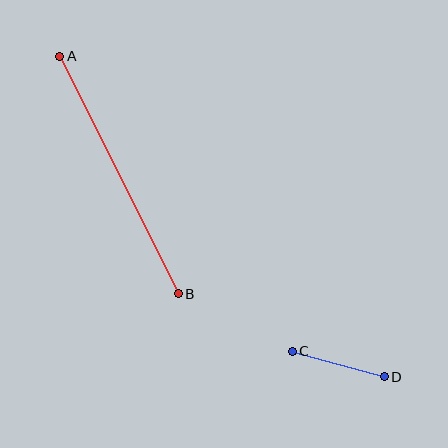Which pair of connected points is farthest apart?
Points A and B are farthest apart.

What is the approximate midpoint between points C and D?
The midpoint is at approximately (338, 364) pixels.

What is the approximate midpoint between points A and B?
The midpoint is at approximately (119, 175) pixels.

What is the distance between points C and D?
The distance is approximately 96 pixels.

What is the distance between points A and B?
The distance is approximately 266 pixels.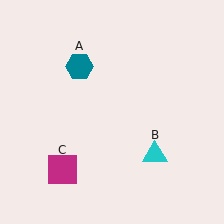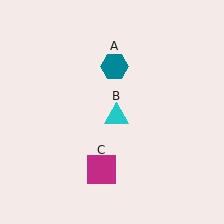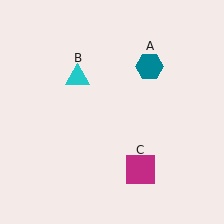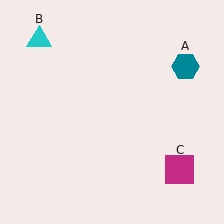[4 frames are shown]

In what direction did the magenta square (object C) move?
The magenta square (object C) moved right.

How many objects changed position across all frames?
3 objects changed position: teal hexagon (object A), cyan triangle (object B), magenta square (object C).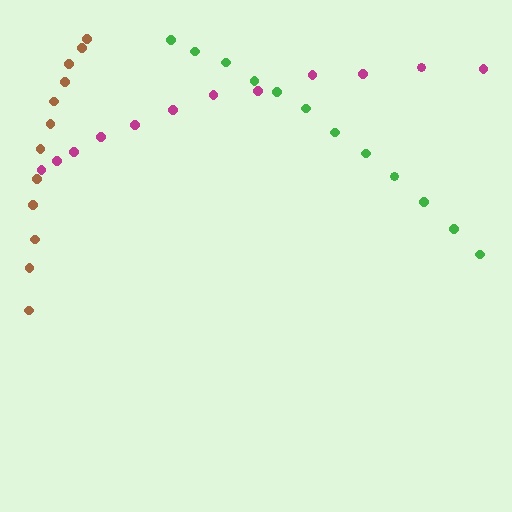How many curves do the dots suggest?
There are 3 distinct paths.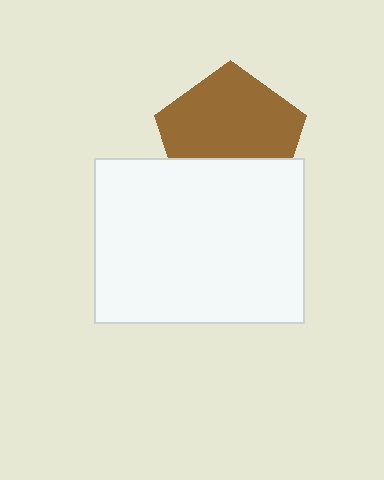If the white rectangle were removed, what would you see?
You would see the complete brown pentagon.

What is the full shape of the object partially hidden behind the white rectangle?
The partially hidden object is a brown pentagon.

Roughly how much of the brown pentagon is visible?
Most of it is visible (roughly 66%).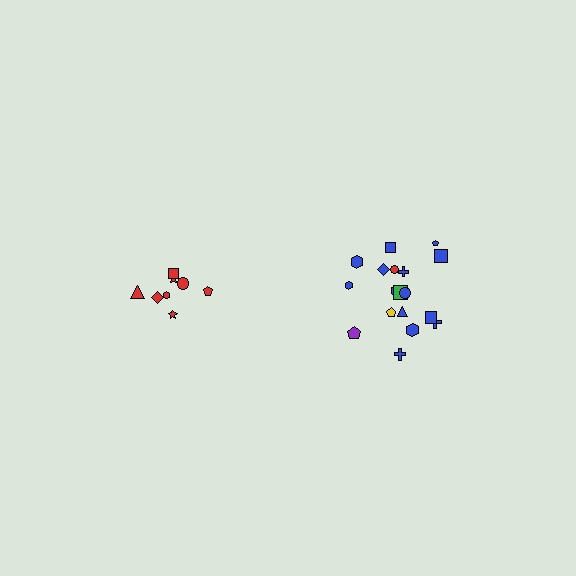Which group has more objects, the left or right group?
The right group.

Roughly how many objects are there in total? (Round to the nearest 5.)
Roughly 25 objects in total.